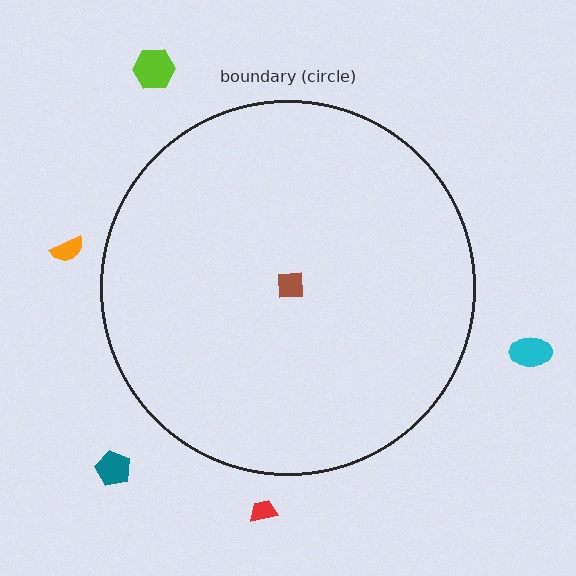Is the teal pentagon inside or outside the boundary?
Outside.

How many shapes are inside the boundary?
1 inside, 5 outside.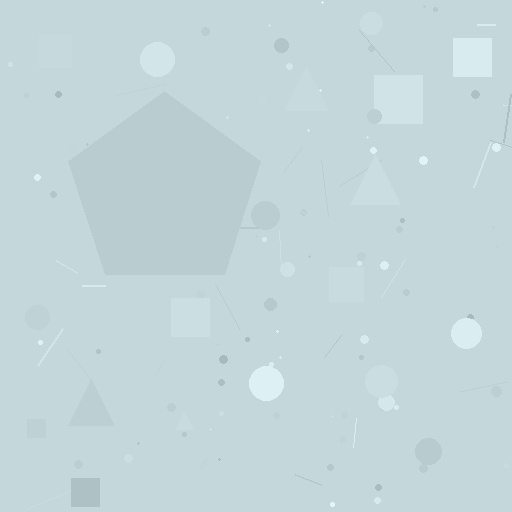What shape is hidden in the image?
A pentagon is hidden in the image.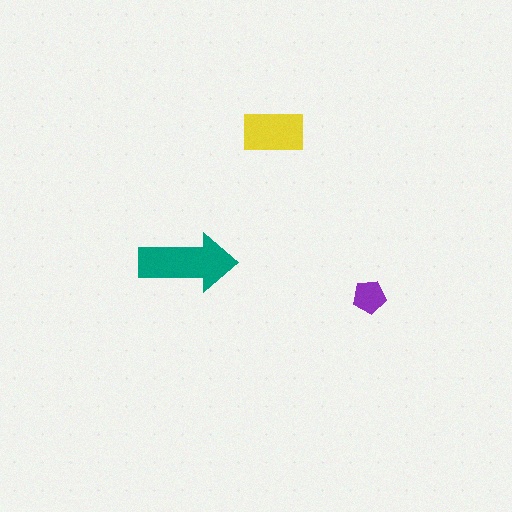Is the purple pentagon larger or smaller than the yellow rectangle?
Smaller.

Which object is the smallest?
The purple pentagon.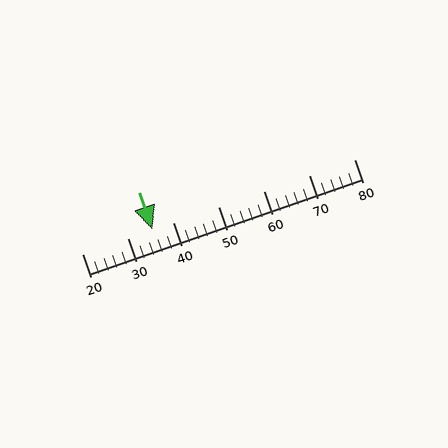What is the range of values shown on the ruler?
The ruler shows values from 20 to 80.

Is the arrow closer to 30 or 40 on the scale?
The arrow is closer to 40.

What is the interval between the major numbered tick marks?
The major tick marks are spaced 10 units apart.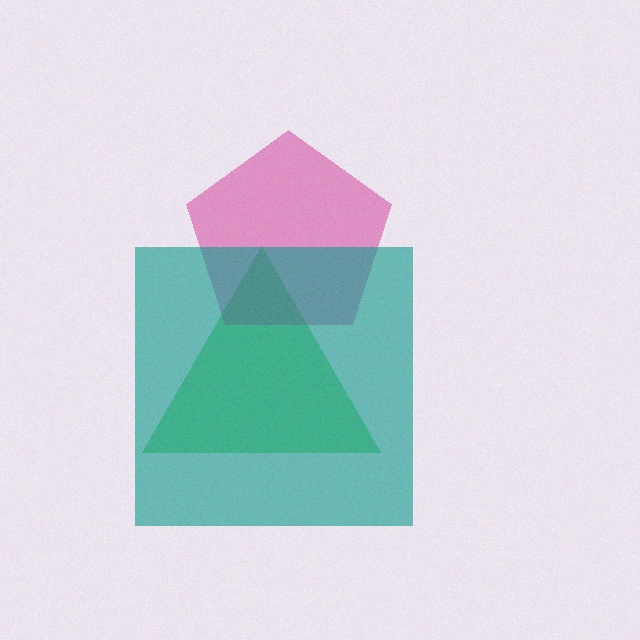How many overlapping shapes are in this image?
There are 3 overlapping shapes in the image.